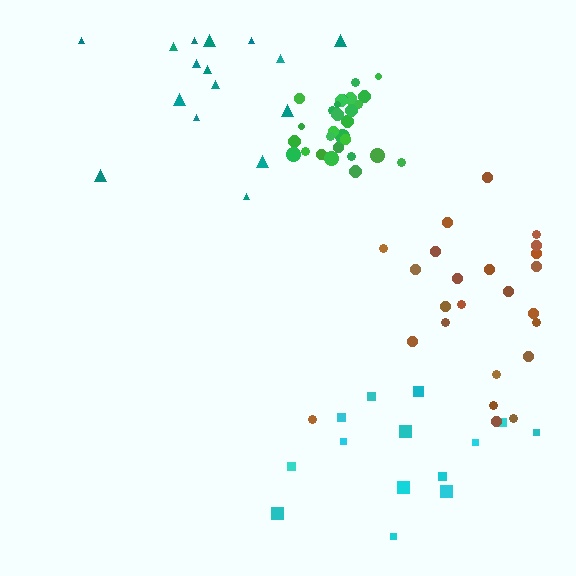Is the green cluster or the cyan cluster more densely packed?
Green.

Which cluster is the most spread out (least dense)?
Cyan.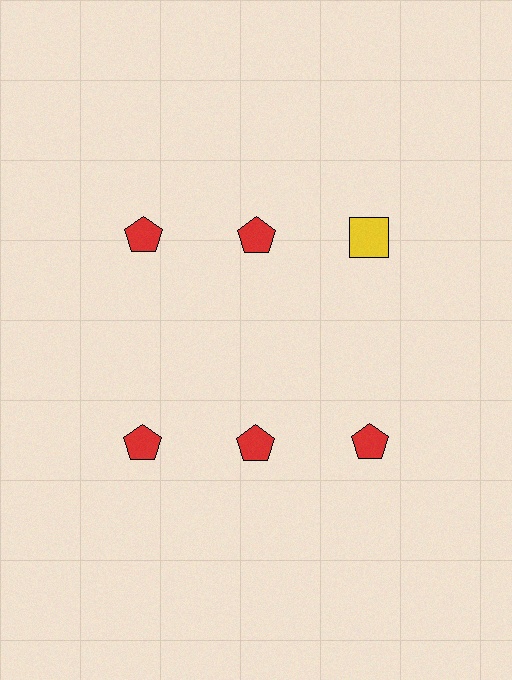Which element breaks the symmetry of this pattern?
The yellow square in the top row, center column breaks the symmetry. All other shapes are red pentagons.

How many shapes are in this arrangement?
There are 6 shapes arranged in a grid pattern.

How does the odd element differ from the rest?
It differs in both color (yellow instead of red) and shape (square instead of pentagon).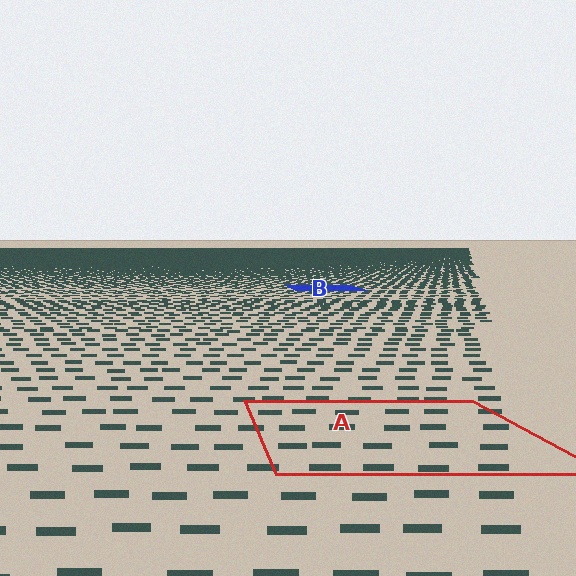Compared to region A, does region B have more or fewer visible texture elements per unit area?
Region B has more texture elements per unit area — they are packed more densely because it is farther away.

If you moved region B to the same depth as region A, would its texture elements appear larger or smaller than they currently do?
They would appear larger. At a closer depth, the same texture elements are projected at a bigger on-screen size.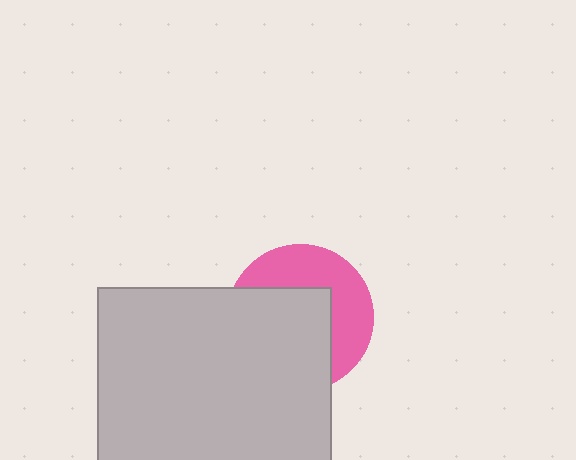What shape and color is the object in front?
The object in front is a light gray square.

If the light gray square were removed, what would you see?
You would see the complete pink circle.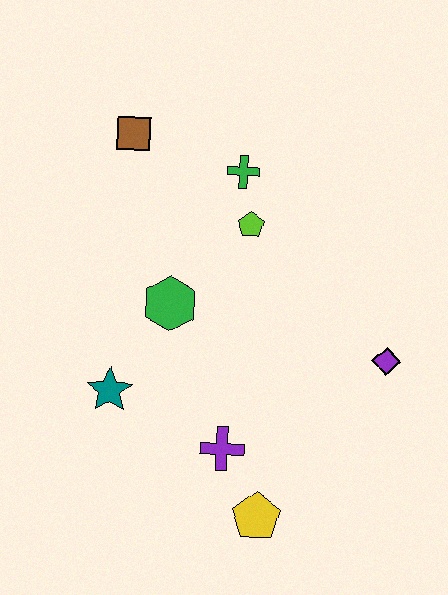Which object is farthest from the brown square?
The yellow pentagon is farthest from the brown square.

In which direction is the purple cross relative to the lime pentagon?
The purple cross is below the lime pentagon.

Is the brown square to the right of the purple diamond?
No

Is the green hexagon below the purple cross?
No